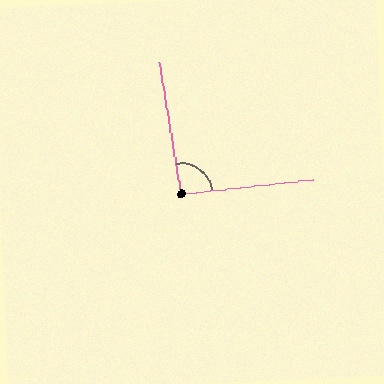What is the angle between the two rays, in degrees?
Approximately 92 degrees.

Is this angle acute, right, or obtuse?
It is approximately a right angle.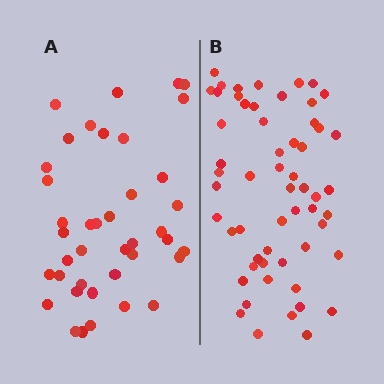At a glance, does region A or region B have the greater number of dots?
Region B (the right region) has more dots.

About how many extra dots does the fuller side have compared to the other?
Region B has approximately 15 more dots than region A.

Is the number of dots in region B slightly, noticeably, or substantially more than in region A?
Region B has noticeably more, but not dramatically so. The ratio is roughly 1.4 to 1.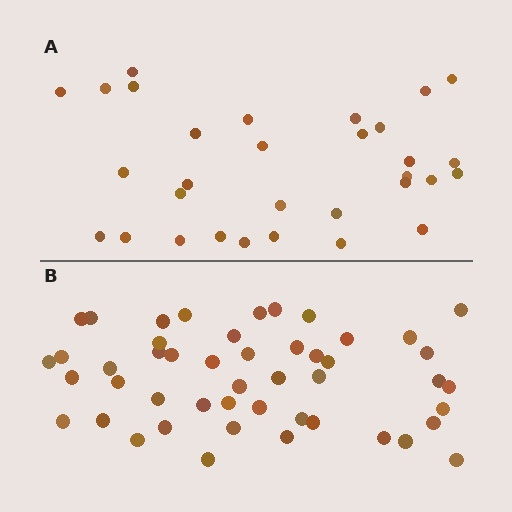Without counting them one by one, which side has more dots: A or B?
Region B (the bottom region) has more dots.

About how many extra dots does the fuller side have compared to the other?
Region B has approximately 15 more dots than region A.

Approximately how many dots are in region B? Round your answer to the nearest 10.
About 50 dots. (The exact count is 48, which rounds to 50.)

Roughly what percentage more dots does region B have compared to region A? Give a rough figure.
About 55% more.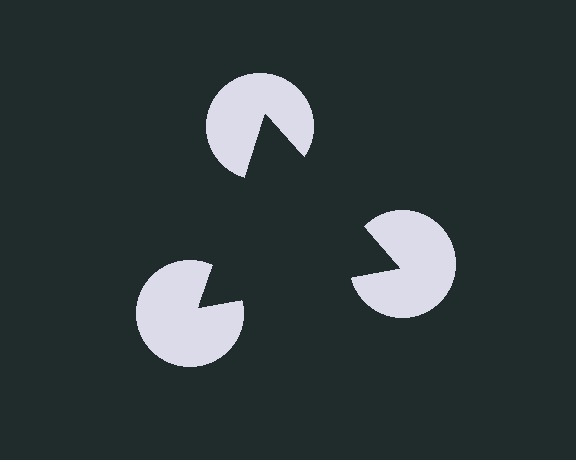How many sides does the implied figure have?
3 sides.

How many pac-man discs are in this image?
There are 3 — one at each vertex of the illusory triangle.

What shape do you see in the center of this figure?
An illusory triangle — its edges are inferred from the aligned wedge cuts in the pac-man discs, not physically drawn.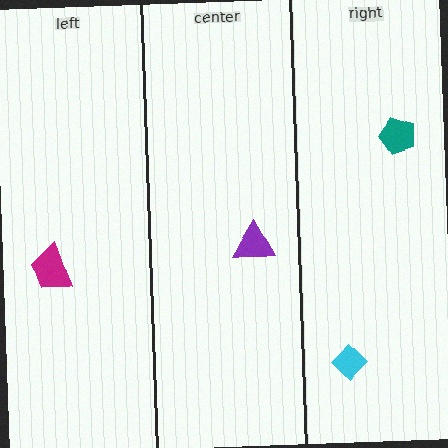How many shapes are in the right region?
2.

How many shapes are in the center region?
1.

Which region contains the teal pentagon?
The right region.